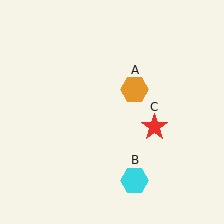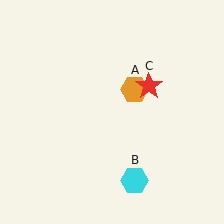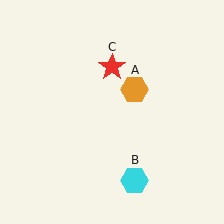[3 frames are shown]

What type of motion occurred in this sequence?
The red star (object C) rotated counterclockwise around the center of the scene.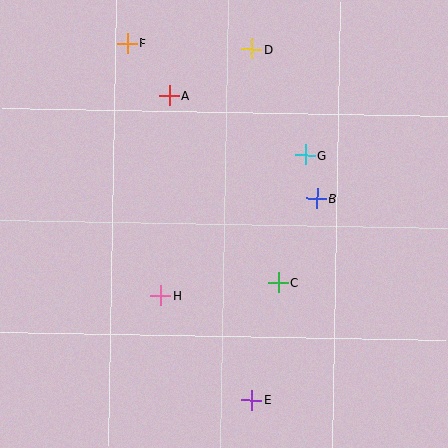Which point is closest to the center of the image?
Point C at (278, 283) is closest to the center.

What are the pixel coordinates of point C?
Point C is at (278, 283).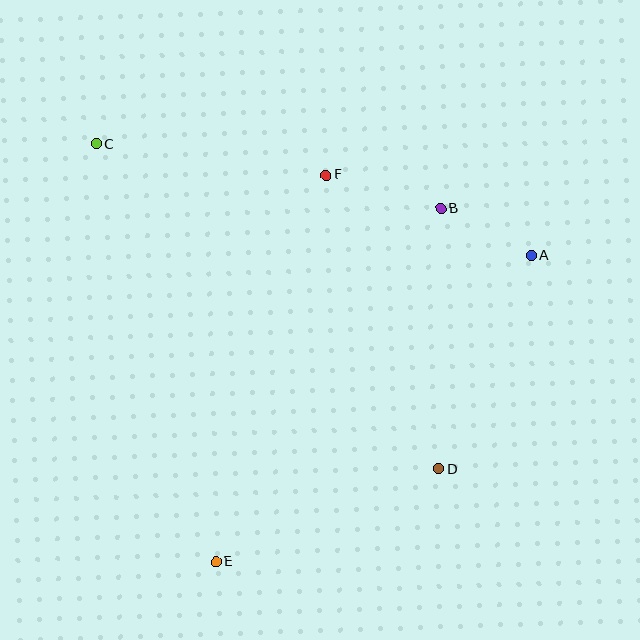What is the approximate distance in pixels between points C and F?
The distance between C and F is approximately 232 pixels.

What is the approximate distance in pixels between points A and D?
The distance between A and D is approximately 233 pixels.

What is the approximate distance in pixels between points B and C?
The distance between B and C is approximately 351 pixels.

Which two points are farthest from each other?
Points C and D are farthest from each other.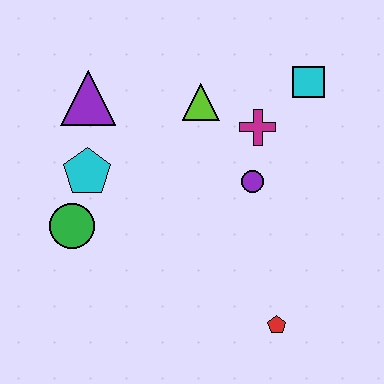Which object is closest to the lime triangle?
The magenta cross is closest to the lime triangle.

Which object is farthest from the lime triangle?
The red pentagon is farthest from the lime triangle.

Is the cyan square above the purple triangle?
Yes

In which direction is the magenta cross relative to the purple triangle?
The magenta cross is to the right of the purple triangle.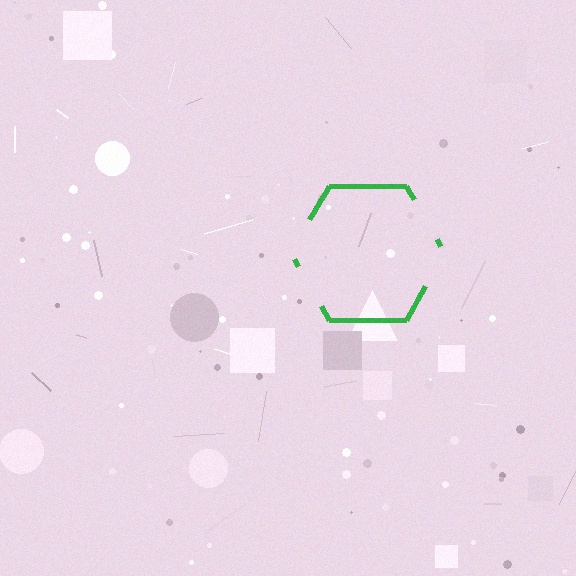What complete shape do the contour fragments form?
The contour fragments form a hexagon.